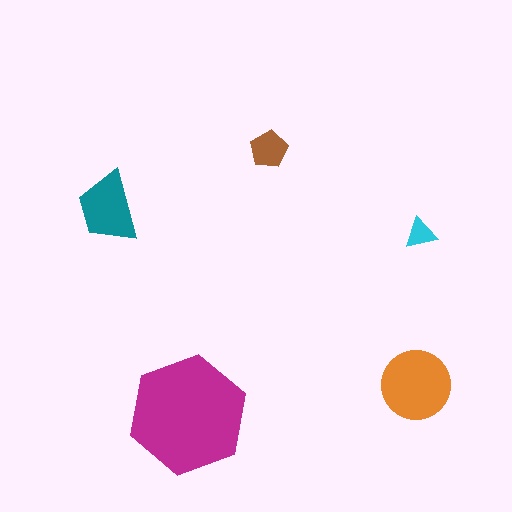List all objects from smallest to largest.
The cyan triangle, the brown pentagon, the teal trapezoid, the orange circle, the magenta hexagon.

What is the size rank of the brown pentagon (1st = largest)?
4th.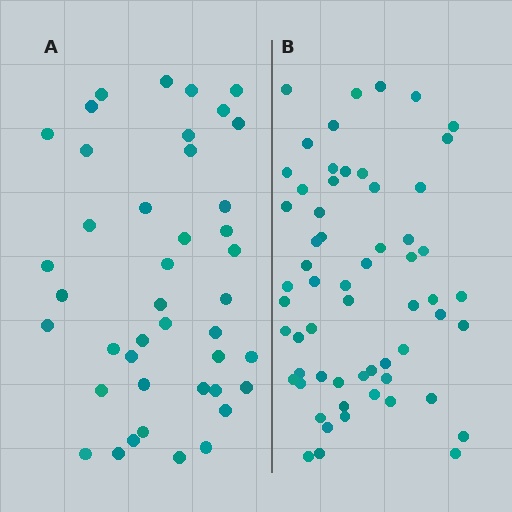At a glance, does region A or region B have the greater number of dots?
Region B (the right region) has more dots.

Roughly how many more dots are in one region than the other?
Region B has approximately 20 more dots than region A.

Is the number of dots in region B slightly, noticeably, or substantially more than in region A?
Region B has noticeably more, but not dramatically so. The ratio is roughly 1.4 to 1.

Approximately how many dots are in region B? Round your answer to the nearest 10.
About 60 dots.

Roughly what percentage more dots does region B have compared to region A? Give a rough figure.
About 45% more.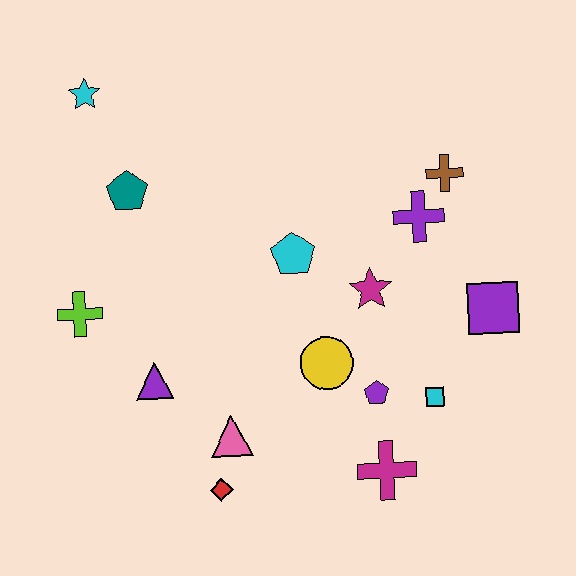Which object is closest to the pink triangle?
The red diamond is closest to the pink triangle.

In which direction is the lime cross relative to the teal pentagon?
The lime cross is below the teal pentagon.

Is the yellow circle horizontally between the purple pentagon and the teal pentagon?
Yes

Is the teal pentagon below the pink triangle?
No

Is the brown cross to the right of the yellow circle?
Yes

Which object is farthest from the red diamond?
The cyan star is farthest from the red diamond.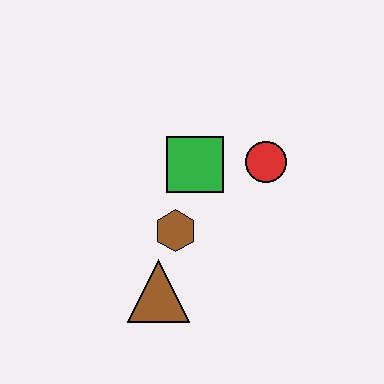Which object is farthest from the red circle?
The brown triangle is farthest from the red circle.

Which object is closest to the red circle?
The green square is closest to the red circle.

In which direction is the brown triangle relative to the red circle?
The brown triangle is below the red circle.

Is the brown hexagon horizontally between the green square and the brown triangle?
Yes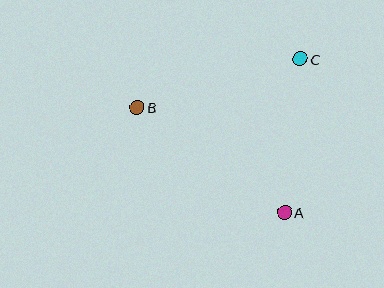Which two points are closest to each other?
Points A and C are closest to each other.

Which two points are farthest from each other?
Points A and B are farthest from each other.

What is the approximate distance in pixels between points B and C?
The distance between B and C is approximately 170 pixels.